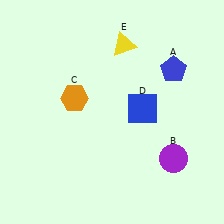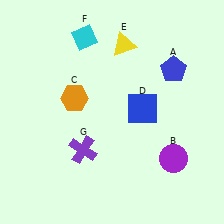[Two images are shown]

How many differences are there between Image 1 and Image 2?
There are 2 differences between the two images.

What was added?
A cyan diamond (F), a purple cross (G) were added in Image 2.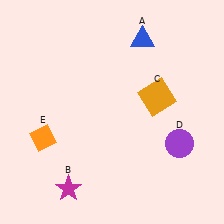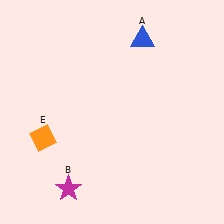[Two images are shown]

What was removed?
The orange square (C), the purple circle (D) were removed in Image 2.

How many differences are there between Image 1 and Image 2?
There are 2 differences between the two images.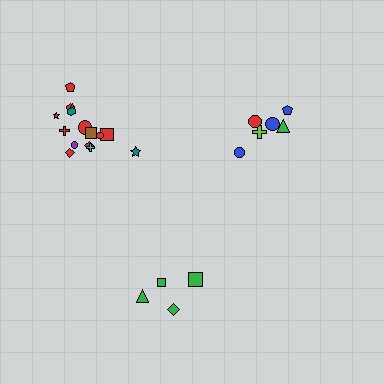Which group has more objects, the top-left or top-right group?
The top-left group.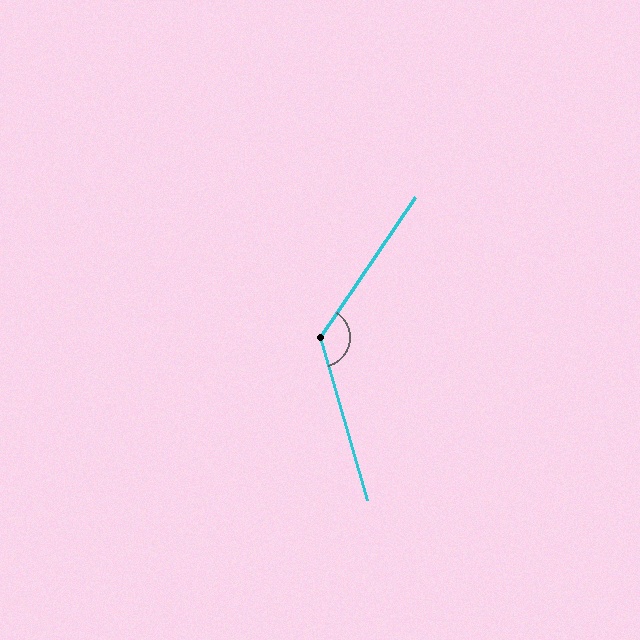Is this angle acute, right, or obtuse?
It is obtuse.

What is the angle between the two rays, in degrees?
Approximately 130 degrees.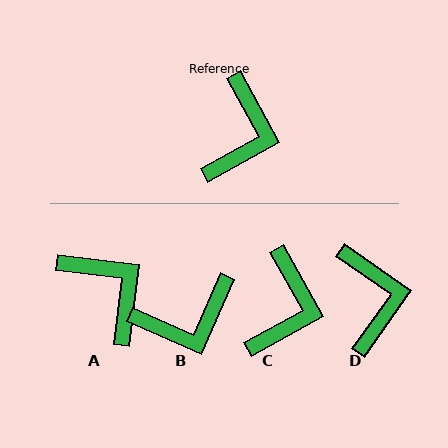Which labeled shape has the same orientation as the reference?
C.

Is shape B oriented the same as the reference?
No, it is off by about 52 degrees.